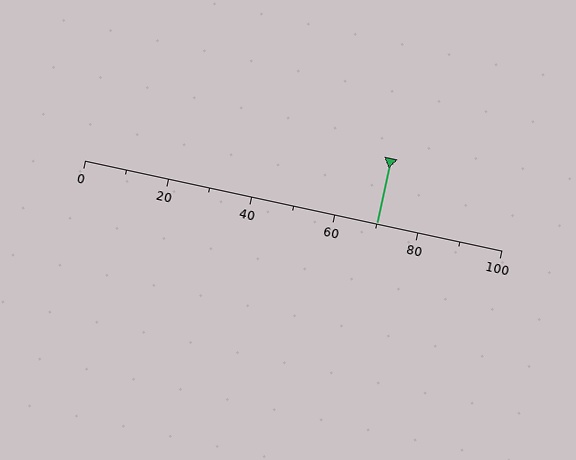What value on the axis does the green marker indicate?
The marker indicates approximately 70.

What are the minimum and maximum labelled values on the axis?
The axis runs from 0 to 100.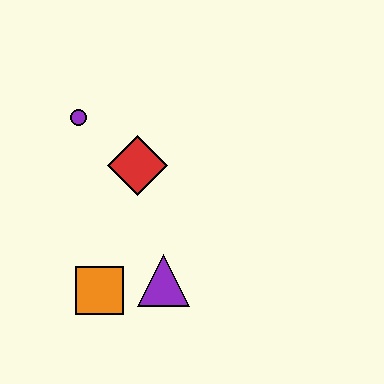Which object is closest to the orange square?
The purple triangle is closest to the orange square.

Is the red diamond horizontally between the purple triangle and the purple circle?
Yes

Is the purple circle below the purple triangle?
No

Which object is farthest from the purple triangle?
The purple circle is farthest from the purple triangle.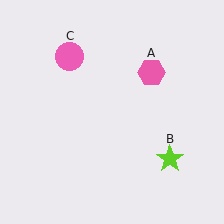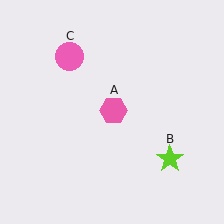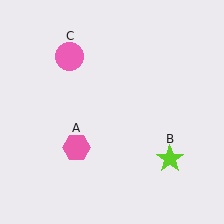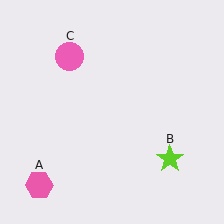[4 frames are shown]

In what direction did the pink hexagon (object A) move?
The pink hexagon (object A) moved down and to the left.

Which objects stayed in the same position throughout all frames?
Lime star (object B) and pink circle (object C) remained stationary.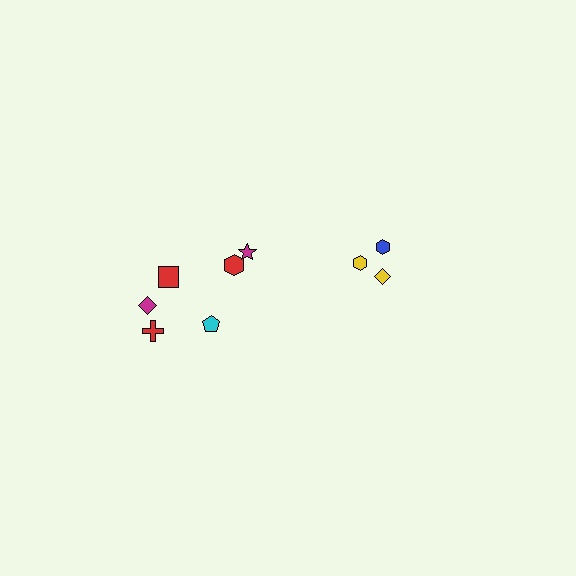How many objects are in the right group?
There are 3 objects.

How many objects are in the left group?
There are 6 objects.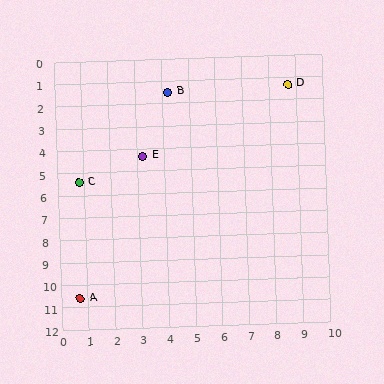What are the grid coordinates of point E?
Point E is at approximately (3.2, 4.3).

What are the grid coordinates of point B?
Point B is at approximately (4.2, 1.5).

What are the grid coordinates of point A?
Point A is at approximately (0.7, 10.6).